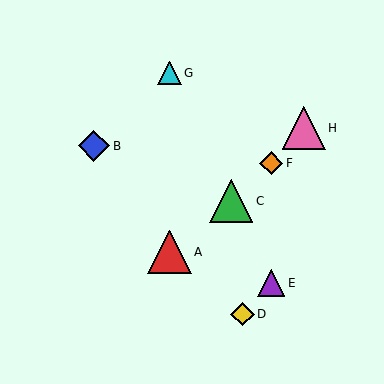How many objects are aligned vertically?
2 objects (A, G) are aligned vertically.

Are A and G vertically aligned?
Yes, both are at x≈169.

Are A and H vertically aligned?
No, A is at x≈169 and H is at x≈304.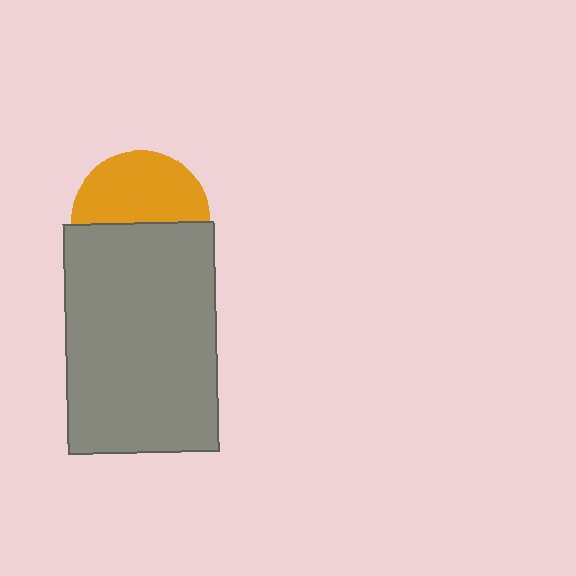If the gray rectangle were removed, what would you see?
You would see the complete orange circle.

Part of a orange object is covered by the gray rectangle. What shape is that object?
It is a circle.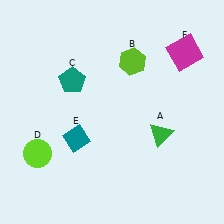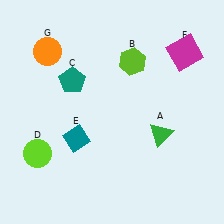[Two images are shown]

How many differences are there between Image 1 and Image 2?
There is 1 difference between the two images.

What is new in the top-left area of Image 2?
An orange circle (G) was added in the top-left area of Image 2.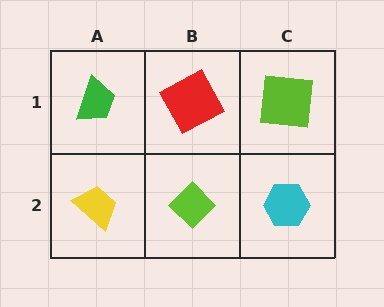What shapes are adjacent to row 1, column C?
A cyan hexagon (row 2, column C), a red square (row 1, column B).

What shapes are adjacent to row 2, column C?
A lime square (row 1, column C), a lime diamond (row 2, column B).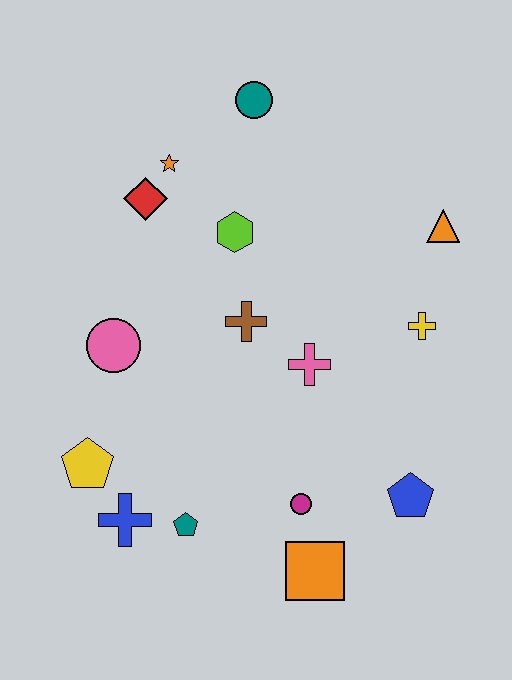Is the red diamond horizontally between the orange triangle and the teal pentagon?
No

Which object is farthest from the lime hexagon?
The orange square is farthest from the lime hexagon.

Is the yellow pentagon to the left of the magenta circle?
Yes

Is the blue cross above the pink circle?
No